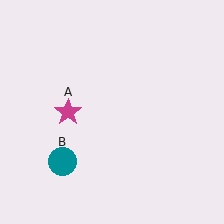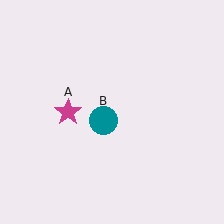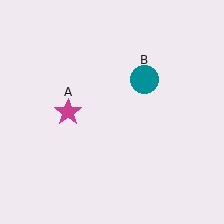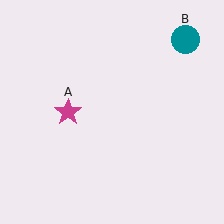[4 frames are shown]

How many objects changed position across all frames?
1 object changed position: teal circle (object B).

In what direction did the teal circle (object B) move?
The teal circle (object B) moved up and to the right.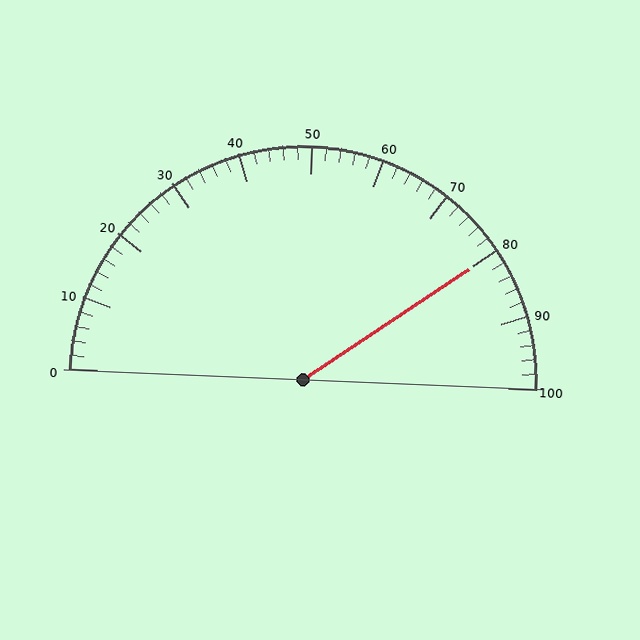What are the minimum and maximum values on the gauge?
The gauge ranges from 0 to 100.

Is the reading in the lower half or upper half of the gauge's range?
The reading is in the upper half of the range (0 to 100).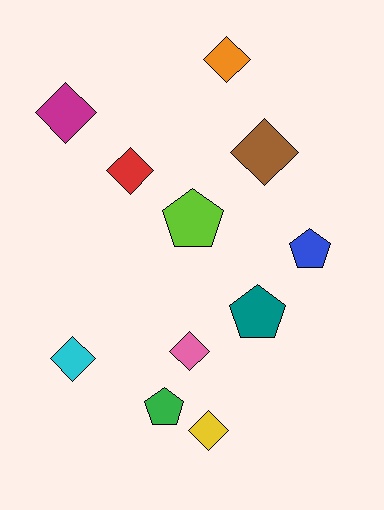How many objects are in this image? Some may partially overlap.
There are 11 objects.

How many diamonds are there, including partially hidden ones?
There are 7 diamonds.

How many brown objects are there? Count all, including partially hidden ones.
There is 1 brown object.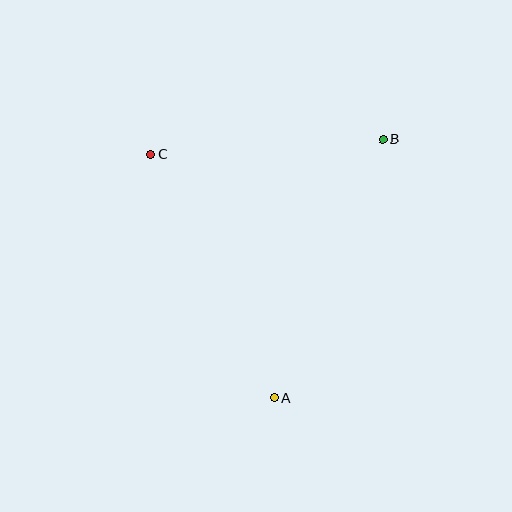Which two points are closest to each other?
Points B and C are closest to each other.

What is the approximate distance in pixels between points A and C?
The distance between A and C is approximately 274 pixels.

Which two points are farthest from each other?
Points A and B are farthest from each other.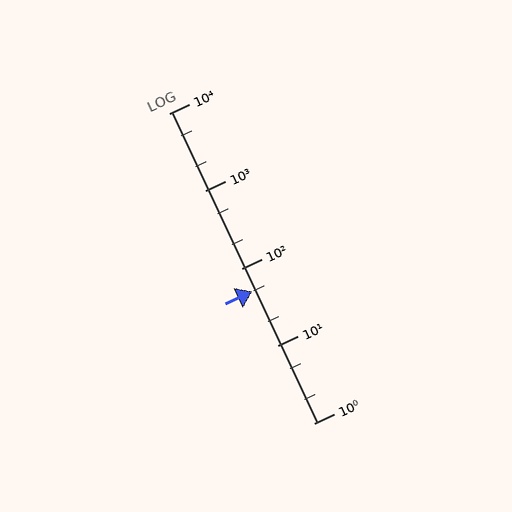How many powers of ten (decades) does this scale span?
The scale spans 4 decades, from 1 to 10000.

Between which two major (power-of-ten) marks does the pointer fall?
The pointer is between 10 and 100.